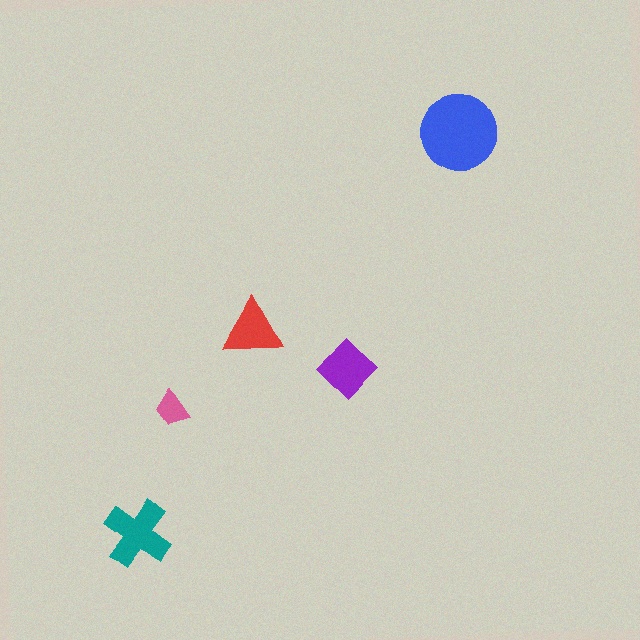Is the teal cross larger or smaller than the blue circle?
Smaller.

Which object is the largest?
The blue circle.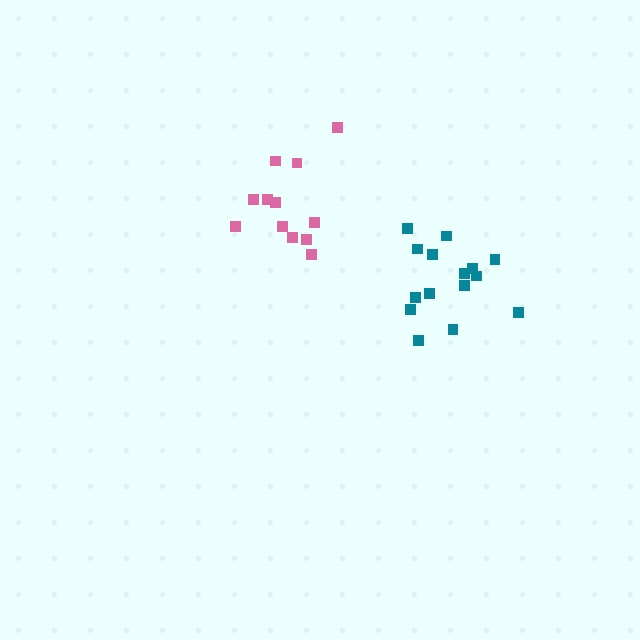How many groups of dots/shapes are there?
There are 2 groups.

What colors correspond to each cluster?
The clusters are colored: teal, pink.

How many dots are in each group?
Group 1: 15 dots, Group 2: 12 dots (27 total).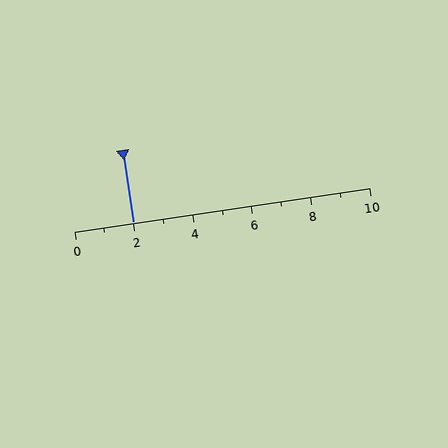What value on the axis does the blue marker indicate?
The marker indicates approximately 2.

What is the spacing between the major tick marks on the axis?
The major ticks are spaced 2 apart.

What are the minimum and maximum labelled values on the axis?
The axis runs from 0 to 10.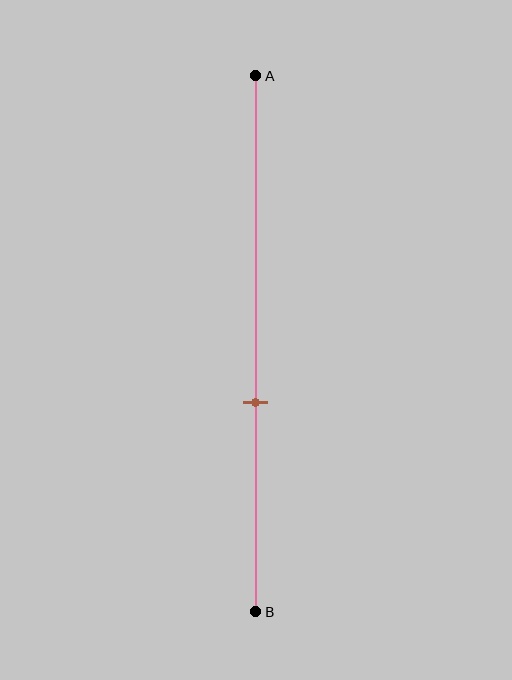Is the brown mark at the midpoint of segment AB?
No, the mark is at about 60% from A, not at the 50% midpoint.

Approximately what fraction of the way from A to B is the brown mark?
The brown mark is approximately 60% of the way from A to B.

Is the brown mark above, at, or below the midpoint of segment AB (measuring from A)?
The brown mark is below the midpoint of segment AB.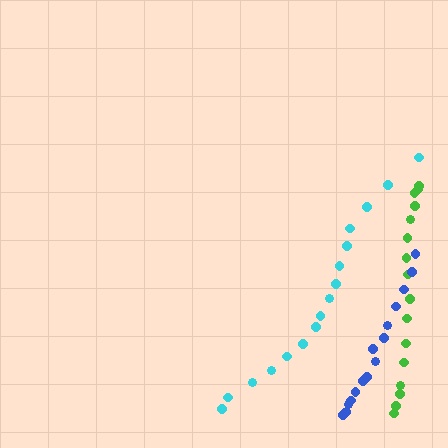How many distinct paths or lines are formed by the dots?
There are 3 distinct paths.